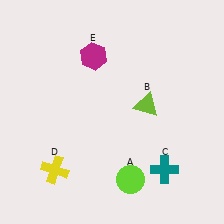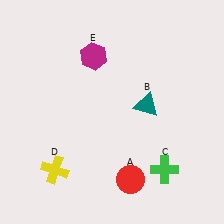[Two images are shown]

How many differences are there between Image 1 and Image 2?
There are 3 differences between the two images.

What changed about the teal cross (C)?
In Image 1, C is teal. In Image 2, it changed to green.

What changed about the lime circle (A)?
In Image 1, A is lime. In Image 2, it changed to red.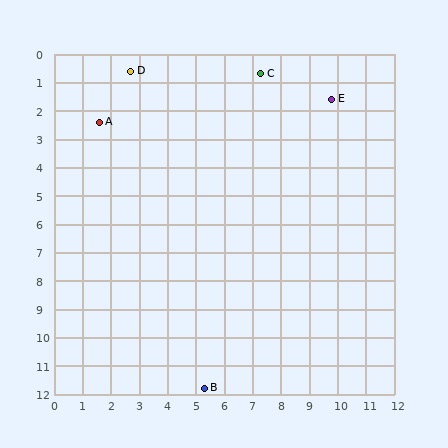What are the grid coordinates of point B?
Point B is at approximately (5.3, 11.8).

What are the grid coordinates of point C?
Point C is at approximately (7.3, 0.7).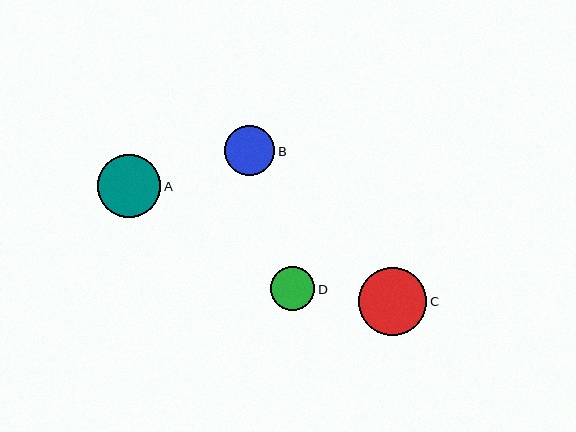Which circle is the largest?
Circle C is the largest with a size of approximately 68 pixels.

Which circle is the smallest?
Circle D is the smallest with a size of approximately 44 pixels.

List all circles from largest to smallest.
From largest to smallest: C, A, B, D.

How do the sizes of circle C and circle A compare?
Circle C and circle A are approximately the same size.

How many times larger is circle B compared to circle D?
Circle B is approximately 1.1 times the size of circle D.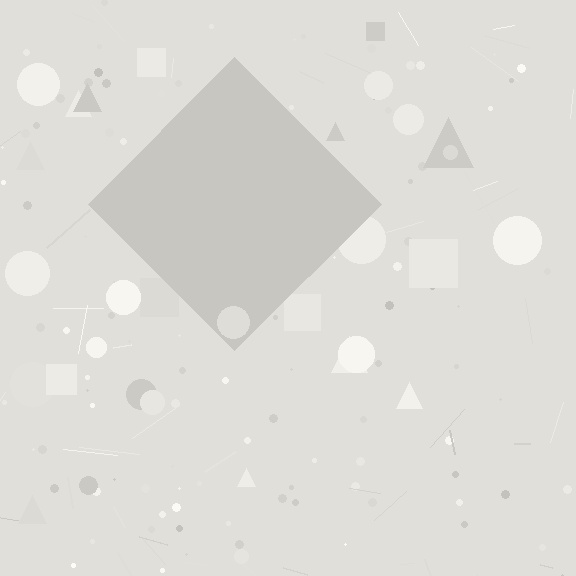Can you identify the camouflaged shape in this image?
The camouflaged shape is a diamond.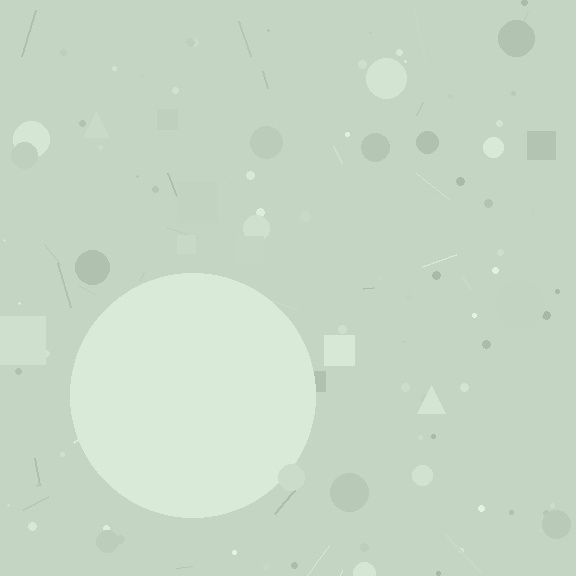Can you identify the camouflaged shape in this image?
The camouflaged shape is a circle.